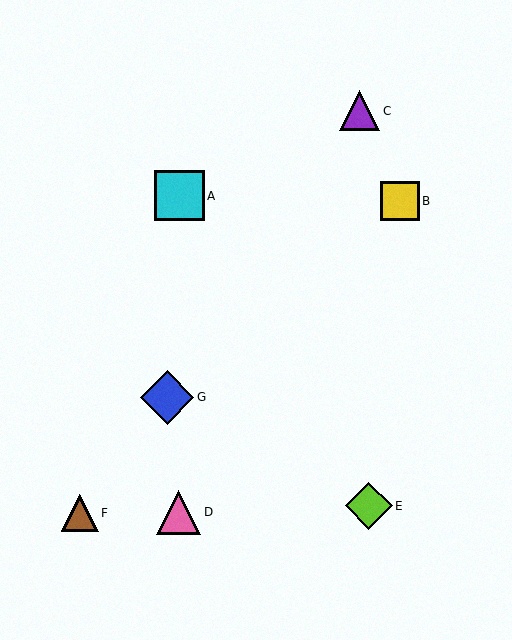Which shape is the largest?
The blue diamond (labeled G) is the largest.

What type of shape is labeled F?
Shape F is a brown triangle.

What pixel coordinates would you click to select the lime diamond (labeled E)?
Click at (369, 506) to select the lime diamond E.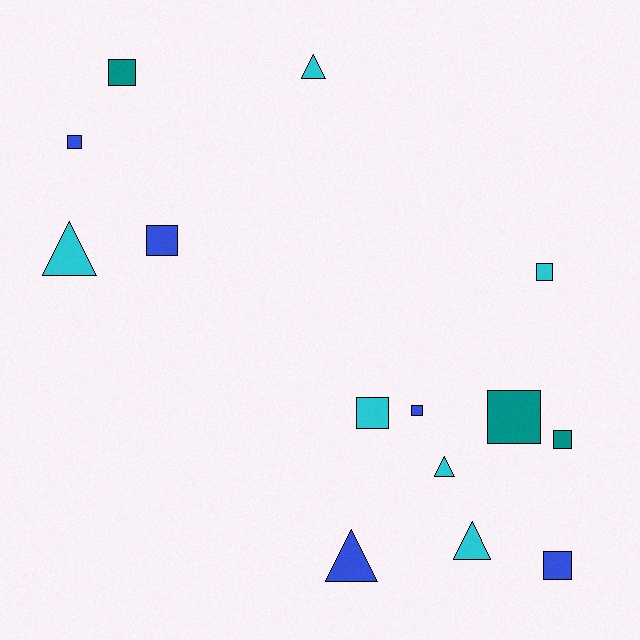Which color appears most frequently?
Cyan, with 6 objects.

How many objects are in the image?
There are 14 objects.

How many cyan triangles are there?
There are 4 cyan triangles.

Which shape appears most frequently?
Square, with 9 objects.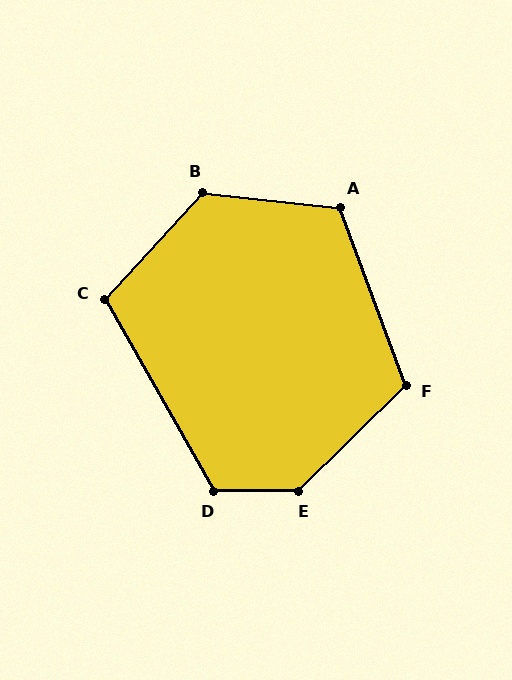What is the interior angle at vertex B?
Approximately 126 degrees (obtuse).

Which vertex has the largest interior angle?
E, at approximately 136 degrees.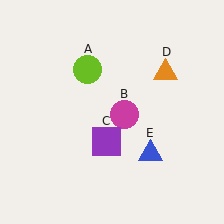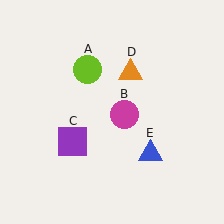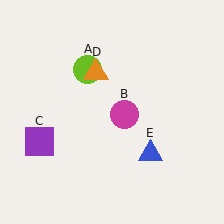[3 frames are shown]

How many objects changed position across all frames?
2 objects changed position: purple square (object C), orange triangle (object D).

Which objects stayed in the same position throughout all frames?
Lime circle (object A) and magenta circle (object B) and blue triangle (object E) remained stationary.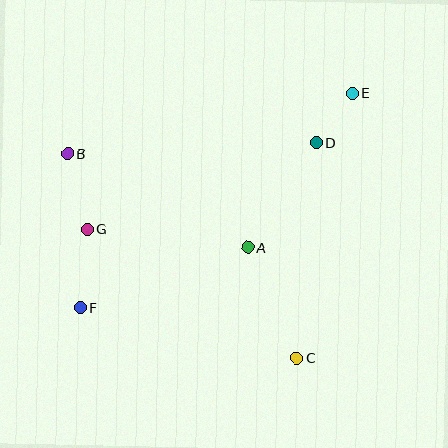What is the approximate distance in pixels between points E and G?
The distance between E and G is approximately 298 pixels.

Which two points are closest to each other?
Points D and E are closest to each other.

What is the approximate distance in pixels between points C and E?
The distance between C and E is approximately 270 pixels.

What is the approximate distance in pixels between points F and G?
The distance between F and G is approximately 79 pixels.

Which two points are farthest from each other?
Points E and F are farthest from each other.